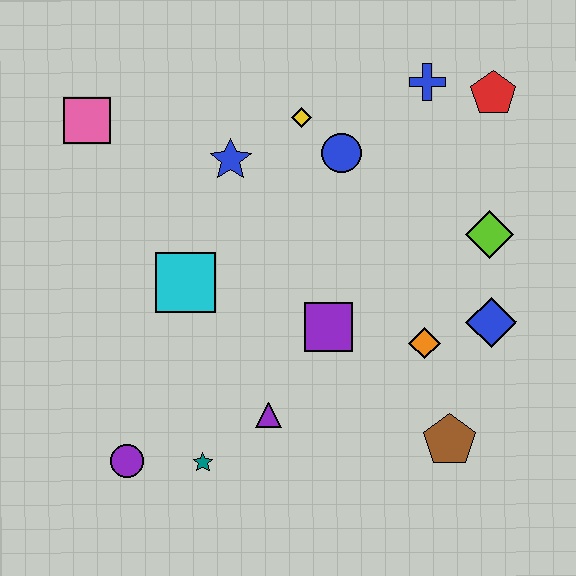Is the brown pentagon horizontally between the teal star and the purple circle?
No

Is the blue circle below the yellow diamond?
Yes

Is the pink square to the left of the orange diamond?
Yes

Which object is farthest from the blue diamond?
The pink square is farthest from the blue diamond.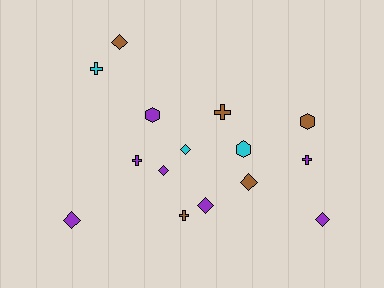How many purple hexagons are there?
There is 1 purple hexagon.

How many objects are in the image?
There are 15 objects.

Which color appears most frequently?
Purple, with 7 objects.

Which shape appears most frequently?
Diamond, with 7 objects.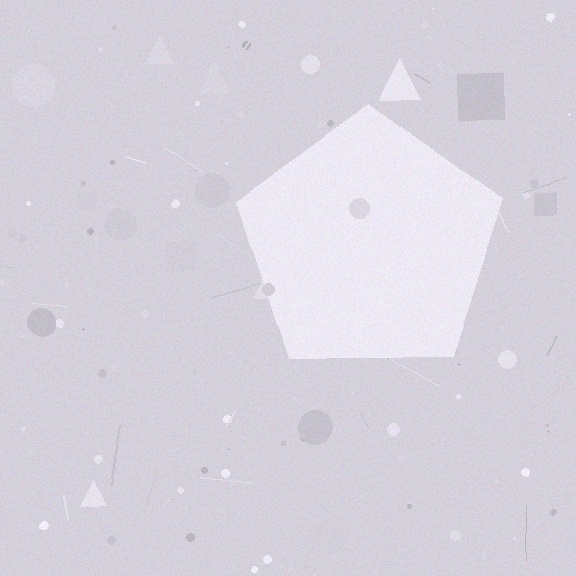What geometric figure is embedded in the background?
A pentagon is embedded in the background.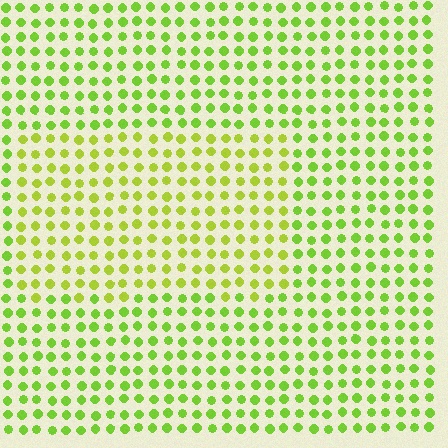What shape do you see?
I see a rectangle.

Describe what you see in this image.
The image is filled with small lime elements in a uniform arrangement. A rectangle-shaped region is visible where the elements are tinted to a slightly different hue, forming a subtle color boundary.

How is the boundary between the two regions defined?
The boundary is defined purely by a slight shift in hue (about 20 degrees). Spacing, size, and orientation are identical on both sides.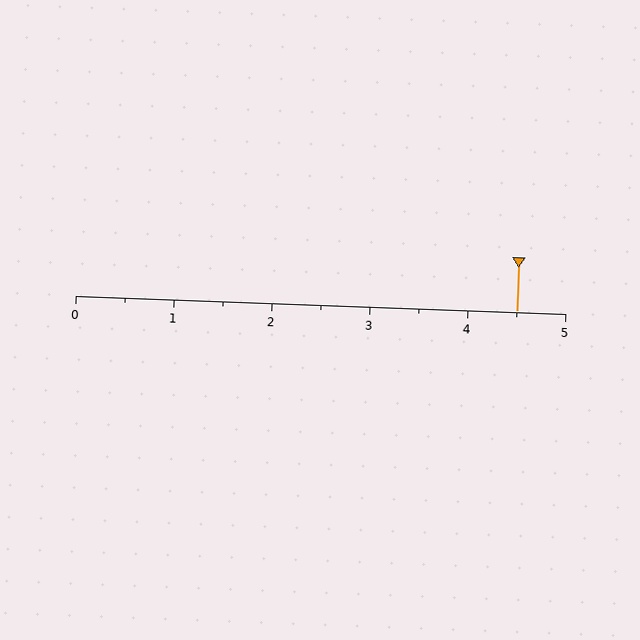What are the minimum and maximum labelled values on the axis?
The axis runs from 0 to 5.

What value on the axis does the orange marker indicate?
The marker indicates approximately 4.5.